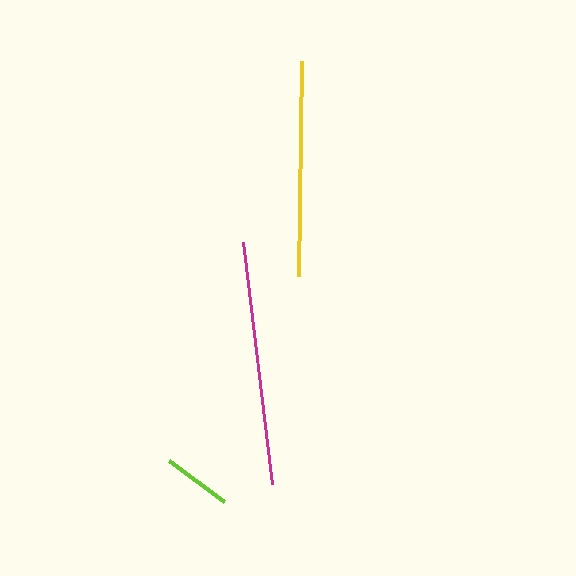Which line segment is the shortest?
The lime line is the shortest at approximately 69 pixels.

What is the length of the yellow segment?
The yellow segment is approximately 215 pixels long.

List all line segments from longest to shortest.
From longest to shortest: magenta, yellow, lime.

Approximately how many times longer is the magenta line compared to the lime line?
The magenta line is approximately 3.5 times the length of the lime line.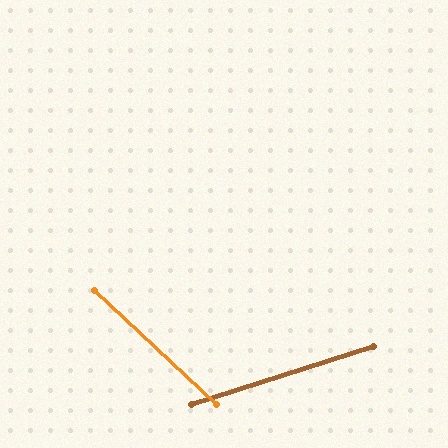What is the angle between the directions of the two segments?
Approximately 61 degrees.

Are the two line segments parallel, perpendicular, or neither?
Neither parallel nor perpendicular — they differ by about 61°.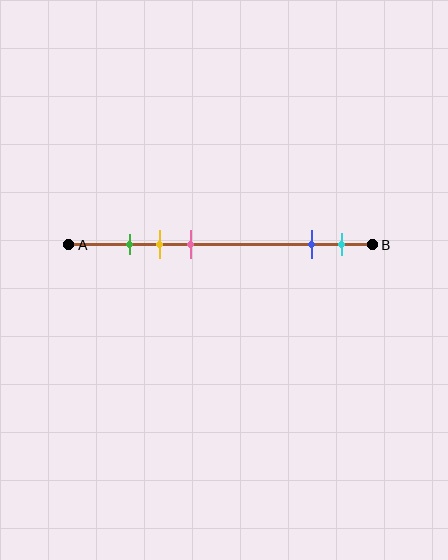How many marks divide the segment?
There are 5 marks dividing the segment.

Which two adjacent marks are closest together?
The green and yellow marks are the closest adjacent pair.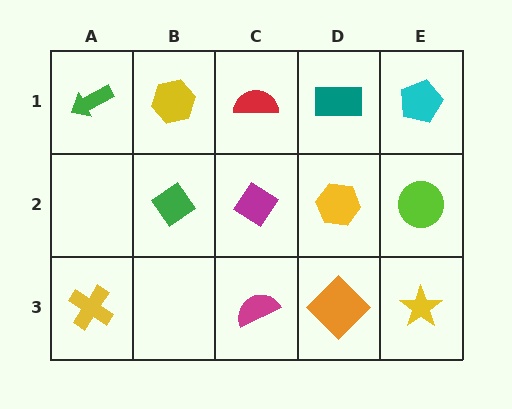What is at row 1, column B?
A yellow hexagon.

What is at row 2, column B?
A green diamond.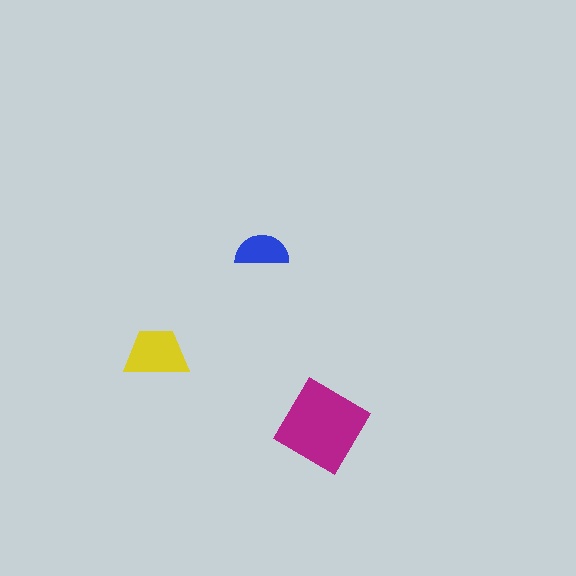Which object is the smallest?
The blue semicircle.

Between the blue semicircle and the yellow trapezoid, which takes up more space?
The yellow trapezoid.